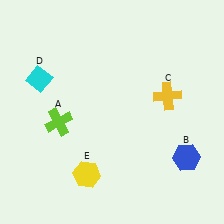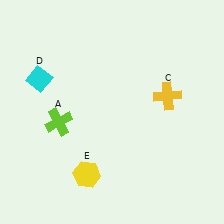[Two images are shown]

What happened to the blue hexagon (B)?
The blue hexagon (B) was removed in Image 2. It was in the bottom-right area of Image 1.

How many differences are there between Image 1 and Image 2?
There is 1 difference between the two images.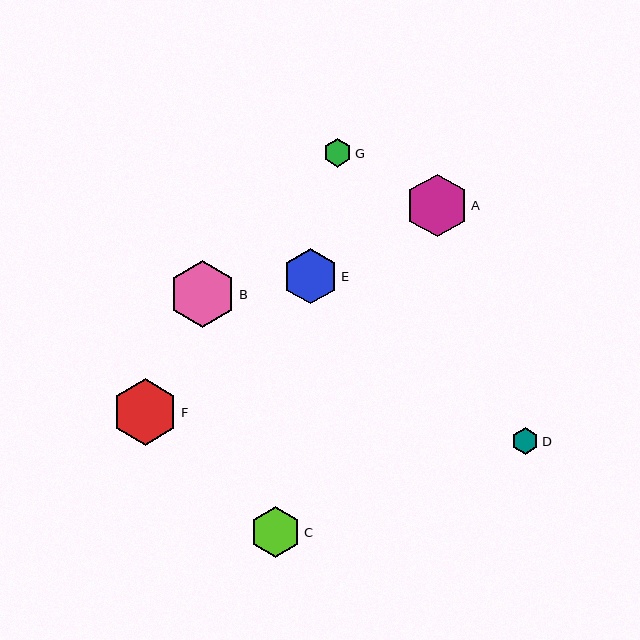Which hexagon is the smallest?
Hexagon D is the smallest with a size of approximately 27 pixels.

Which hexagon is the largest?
Hexagon B is the largest with a size of approximately 67 pixels.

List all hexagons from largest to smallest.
From largest to smallest: B, F, A, E, C, G, D.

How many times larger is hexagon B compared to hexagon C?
Hexagon B is approximately 1.3 times the size of hexagon C.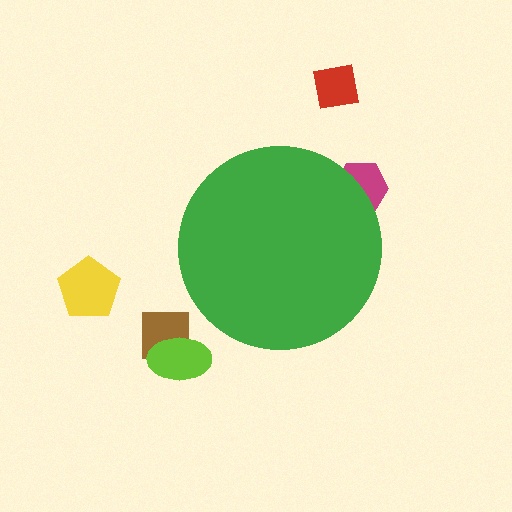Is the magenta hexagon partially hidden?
Yes, the magenta hexagon is partially hidden behind the green circle.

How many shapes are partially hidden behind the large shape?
1 shape is partially hidden.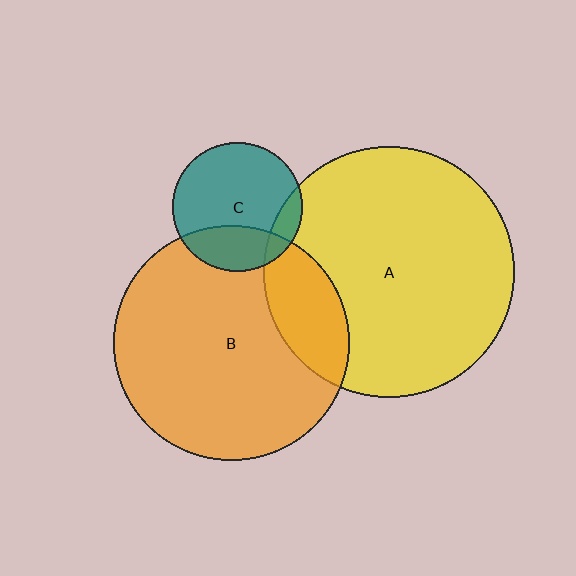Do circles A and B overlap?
Yes.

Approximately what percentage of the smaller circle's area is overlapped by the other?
Approximately 20%.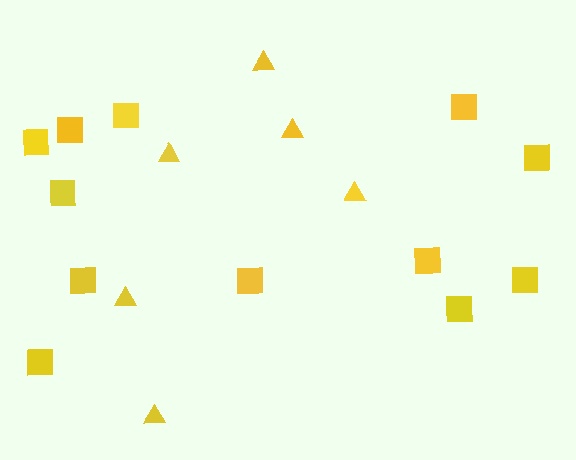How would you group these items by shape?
There are 2 groups: one group of squares (12) and one group of triangles (6).